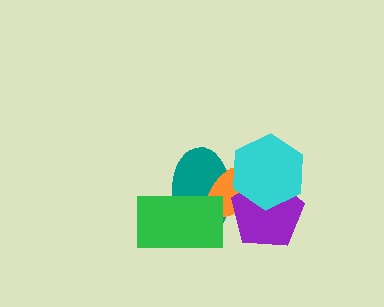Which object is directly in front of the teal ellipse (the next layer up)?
The orange ellipse is directly in front of the teal ellipse.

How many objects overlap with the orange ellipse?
4 objects overlap with the orange ellipse.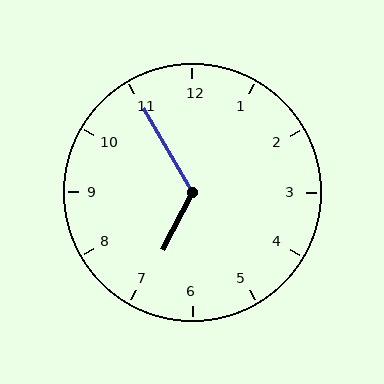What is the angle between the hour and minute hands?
Approximately 122 degrees.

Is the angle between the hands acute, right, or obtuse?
It is obtuse.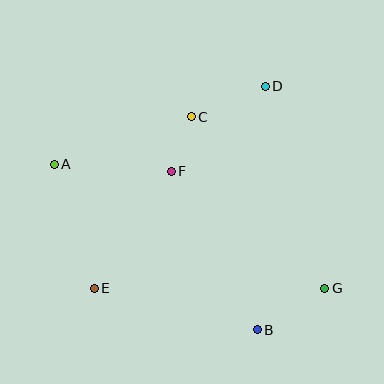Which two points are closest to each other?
Points C and F are closest to each other.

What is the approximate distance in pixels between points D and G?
The distance between D and G is approximately 210 pixels.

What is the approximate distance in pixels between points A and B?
The distance between A and B is approximately 262 pixels.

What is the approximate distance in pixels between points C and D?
The distance between C and D is approximately 80 pixels.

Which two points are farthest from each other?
Points A and G are farthest from each other.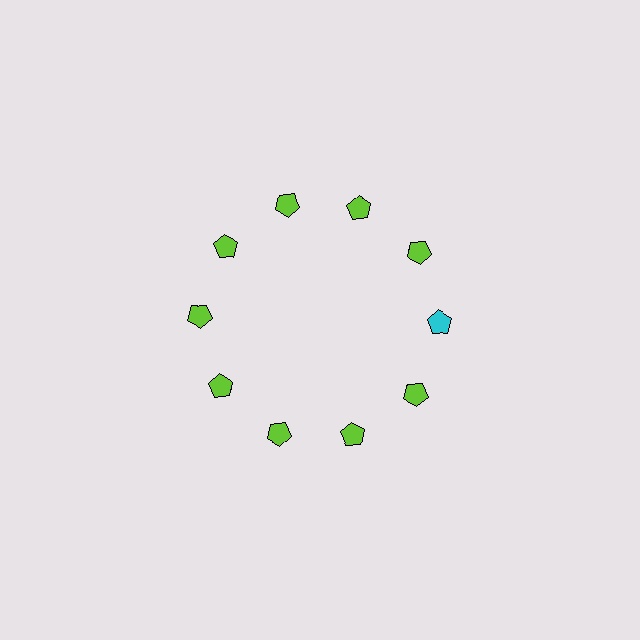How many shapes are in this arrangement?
There are 10 shapes arranged in a ring pattern.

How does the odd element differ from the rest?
It has a different color: cyan instead of lime.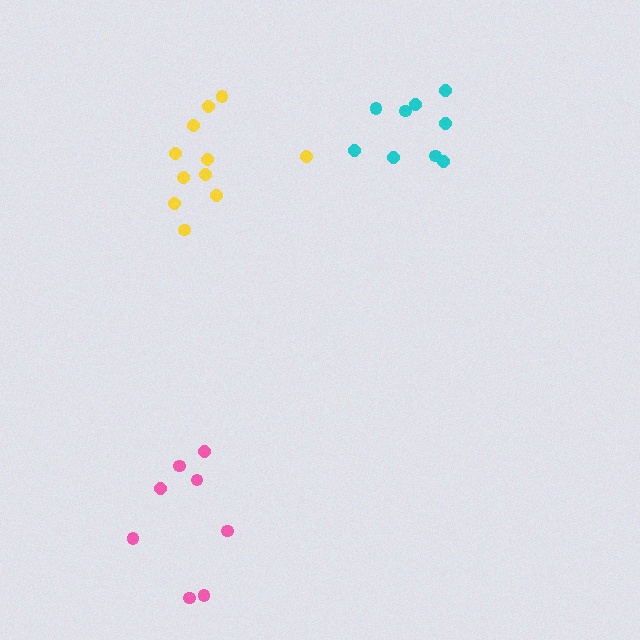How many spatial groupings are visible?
There are 3 spatial groupings.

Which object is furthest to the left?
The pink cluster is leftmost.